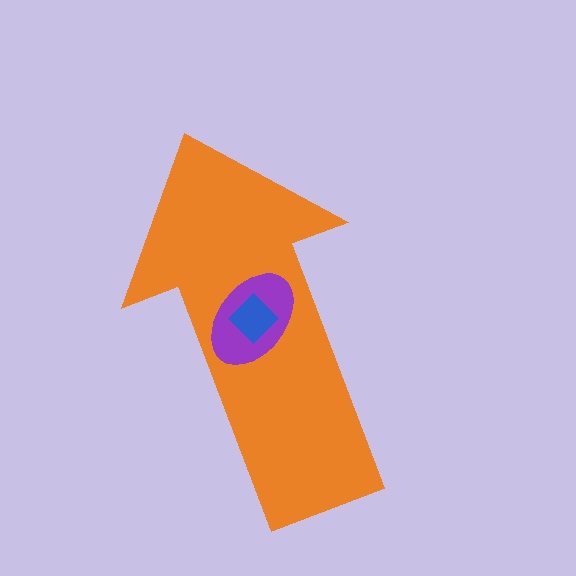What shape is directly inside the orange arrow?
The purple ellipse.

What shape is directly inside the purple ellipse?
The blue diamond.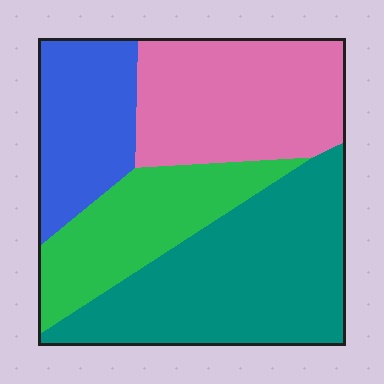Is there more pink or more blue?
Pink.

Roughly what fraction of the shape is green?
Green takes up about one fifth (1/5) of the shape.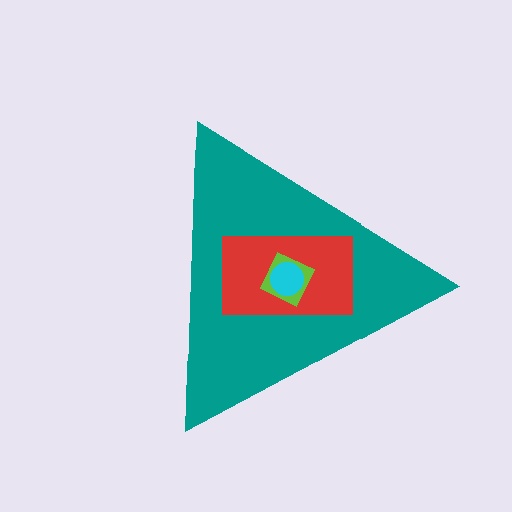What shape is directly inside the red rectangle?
The lime diamond.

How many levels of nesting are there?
4.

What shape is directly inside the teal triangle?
The red rectangle.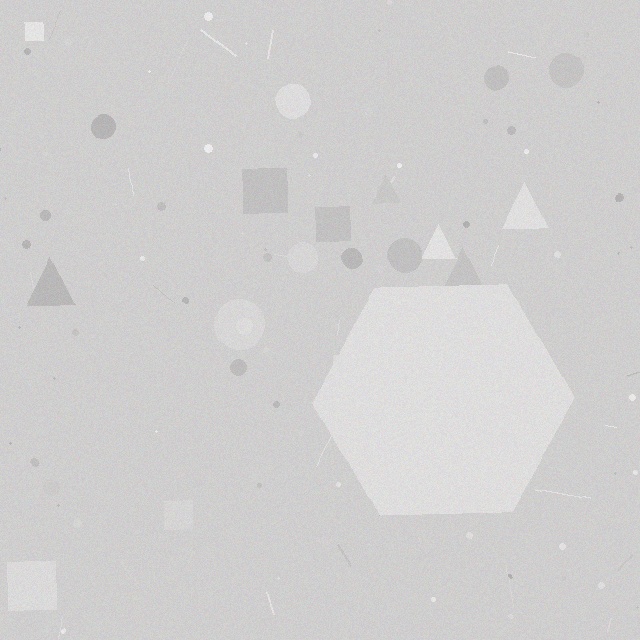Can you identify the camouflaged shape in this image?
The camouflaged shape is a hexagon.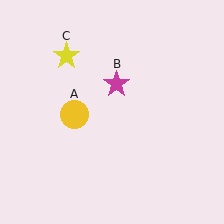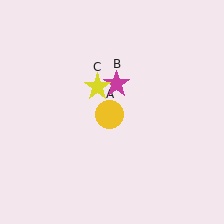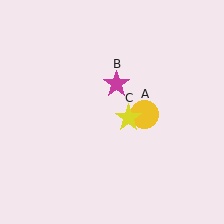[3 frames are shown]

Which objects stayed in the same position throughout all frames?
Magenta star (object B) remained stationary.